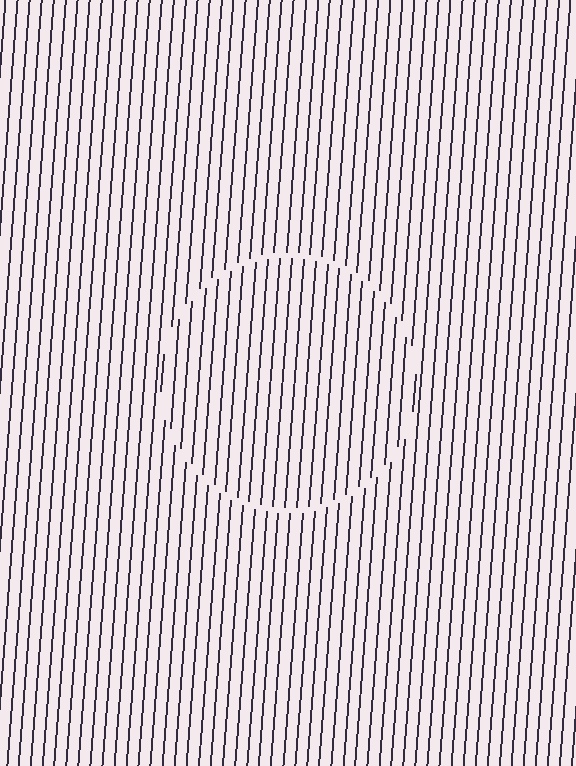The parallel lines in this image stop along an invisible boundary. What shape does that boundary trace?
An illusory circle. The interior of the shape contains the same grating, shifted by half a period — the contour is defined by the phase discontinuity where line-ends from the inner and outer gratings abut.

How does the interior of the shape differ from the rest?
The interior of the shape contains the same grating, shifted by half a period — the contour is defined by the phase discontinuity where line-ends from the inner and outer gratings abut.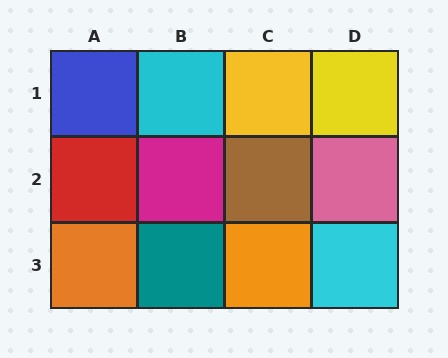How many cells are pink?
1 cell is pink.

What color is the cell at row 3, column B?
Teal.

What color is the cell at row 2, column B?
Magenta.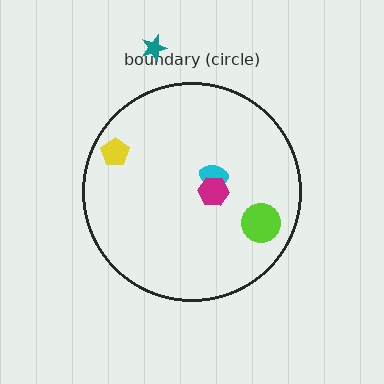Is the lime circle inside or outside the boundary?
Inside.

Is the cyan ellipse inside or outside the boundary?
Inside.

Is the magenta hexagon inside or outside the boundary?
Inside.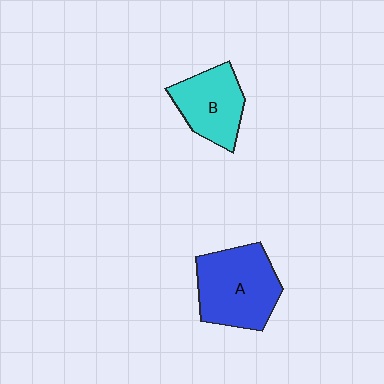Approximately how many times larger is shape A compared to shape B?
Approximately 1.4 times.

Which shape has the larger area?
Shape A (blue).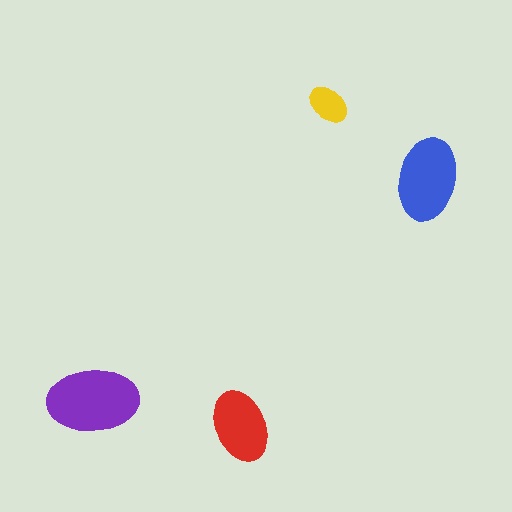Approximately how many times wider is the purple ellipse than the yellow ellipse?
About 2 times wider.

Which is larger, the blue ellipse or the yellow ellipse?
The blue one.